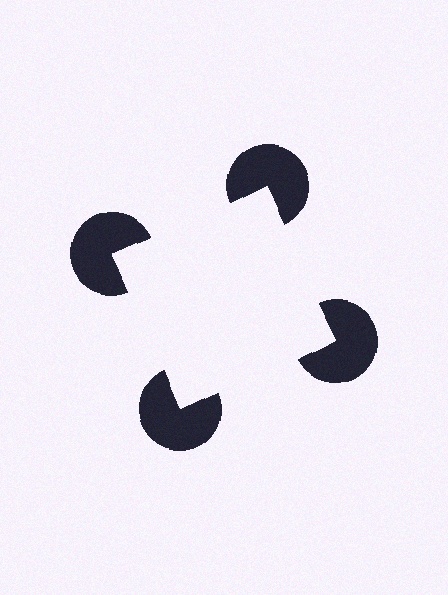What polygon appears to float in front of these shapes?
An illusory square — its edges are inferred from the aligned wedge cuts in the pac-man discs, not physically drawn.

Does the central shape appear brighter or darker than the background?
It typically appears slightly brighter than the background, even though no actual brightness change is drawn.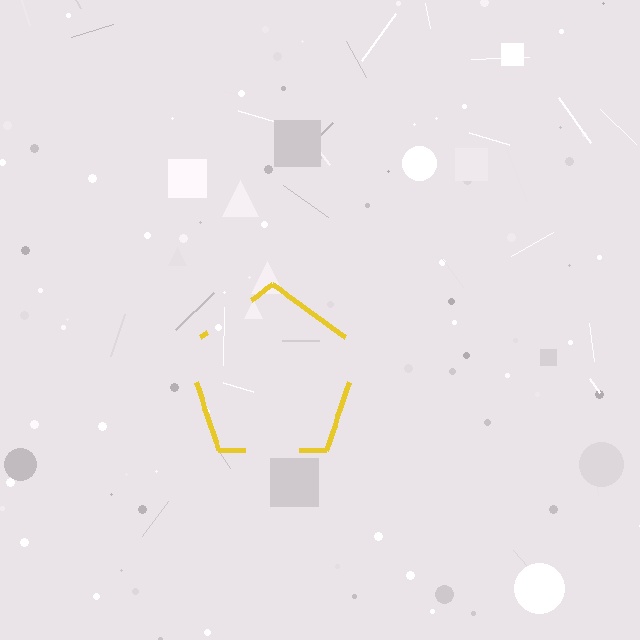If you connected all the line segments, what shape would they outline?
They would outline a pentagon.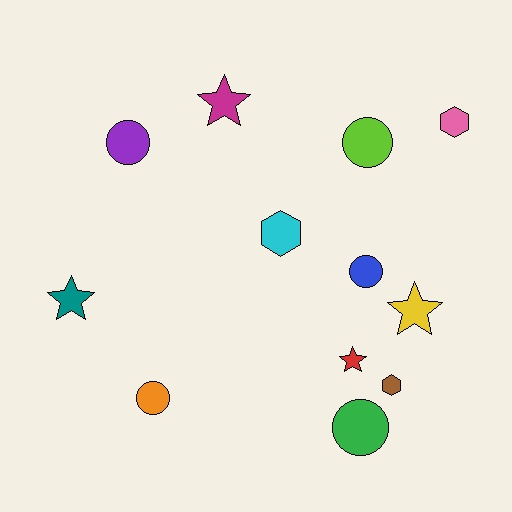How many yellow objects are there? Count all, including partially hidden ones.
There is 1 yellow object.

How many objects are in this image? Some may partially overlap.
There are 12 objects.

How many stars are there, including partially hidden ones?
There are 4 stars.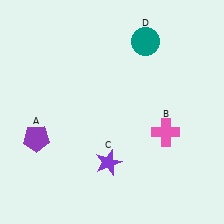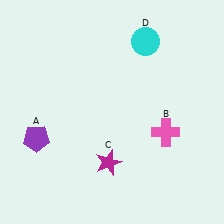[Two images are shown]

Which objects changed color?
C changed from purple to magenta. D changed from teal to cyan.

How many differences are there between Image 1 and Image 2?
There are 2 differences between the two images.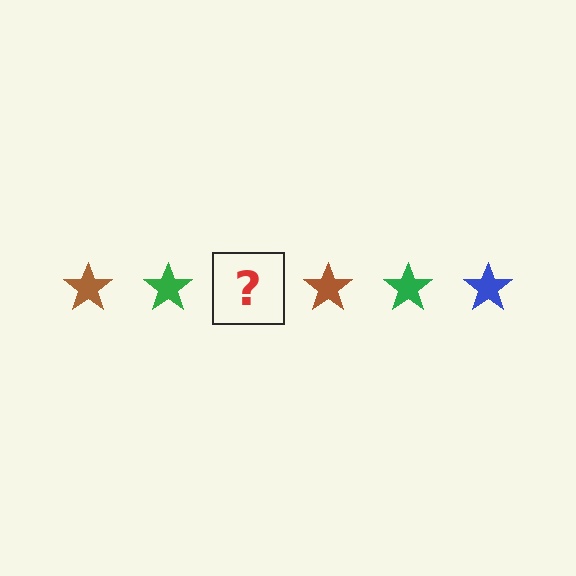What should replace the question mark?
The question mark should be replaced with a blue star.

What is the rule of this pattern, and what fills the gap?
The rule is that the pattern cycles through brown, green, blue stars. The gap should be filled with a blue star.